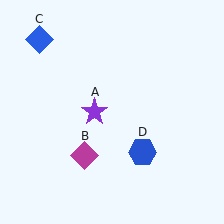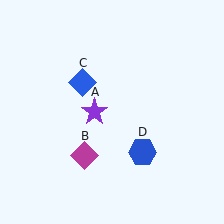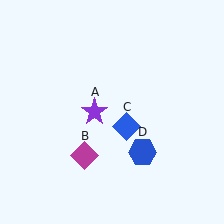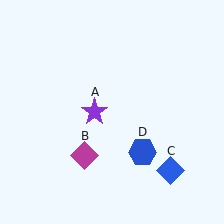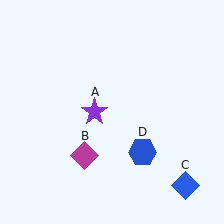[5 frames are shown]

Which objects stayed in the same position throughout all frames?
Purple star (object A) and magenta diamond (object B) and blue hexagon (object D) remained stationary.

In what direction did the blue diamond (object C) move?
The blue diamond (object C) moved down and to the right.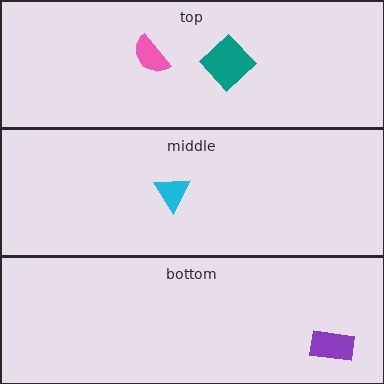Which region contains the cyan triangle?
The middle region.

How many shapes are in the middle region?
1.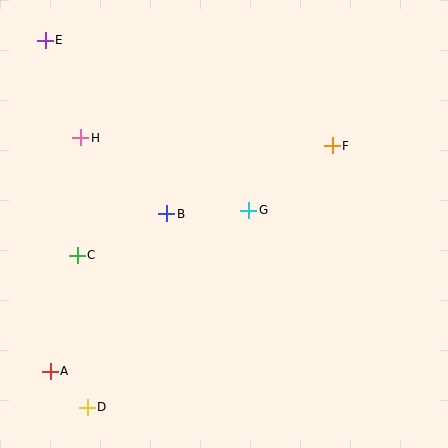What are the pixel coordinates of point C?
Point C is at (77, 255).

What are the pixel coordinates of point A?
Point A is at (50, 371).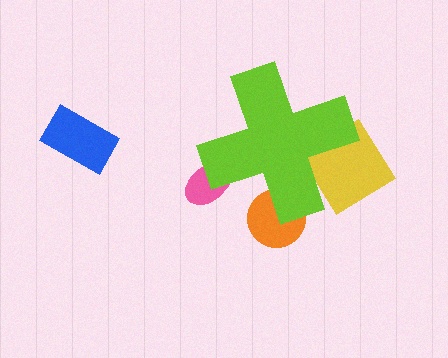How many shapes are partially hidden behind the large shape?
3 shapes are partially hidden.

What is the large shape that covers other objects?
A lime cross.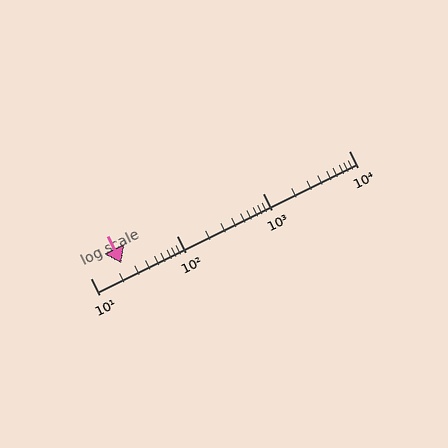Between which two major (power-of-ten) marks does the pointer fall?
The pointer is between 10 and 100.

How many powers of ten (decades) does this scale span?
The scale spans 3 decades, from 10 to 10000.